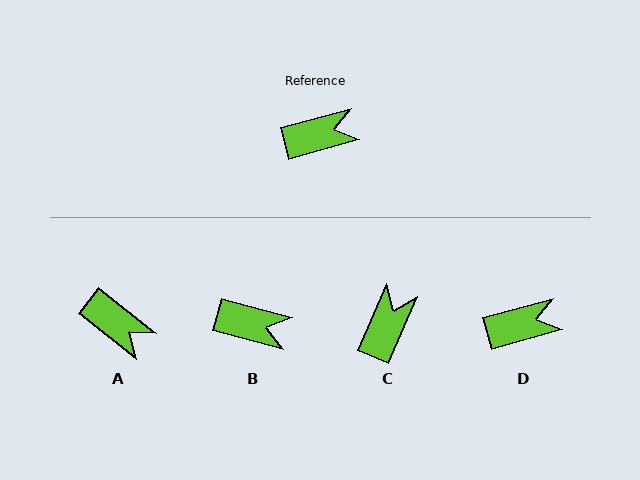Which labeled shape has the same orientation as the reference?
D.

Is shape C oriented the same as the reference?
No, it is off by about 52 degrees.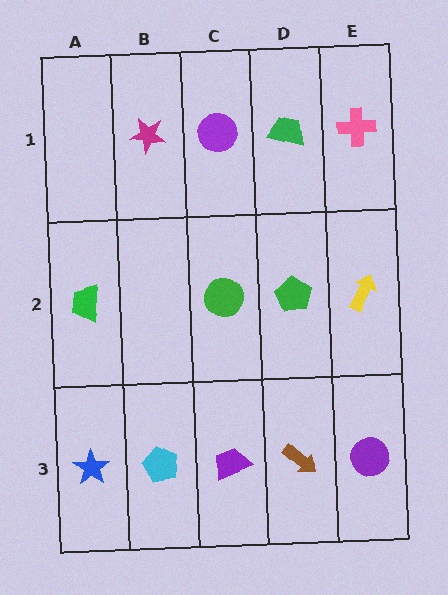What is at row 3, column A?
A blue star.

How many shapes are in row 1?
4 shapes.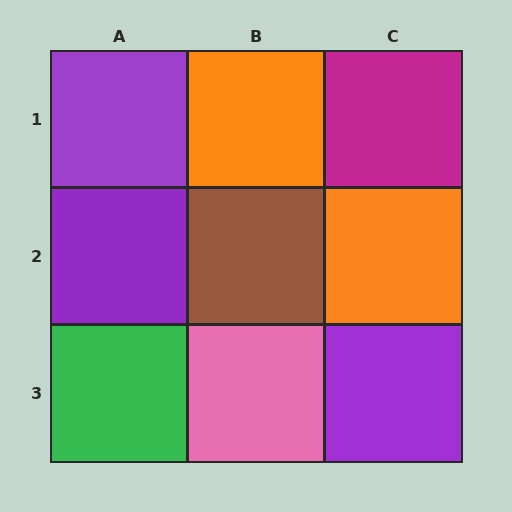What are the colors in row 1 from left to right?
Purple, orange, magenta.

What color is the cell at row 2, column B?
Brown.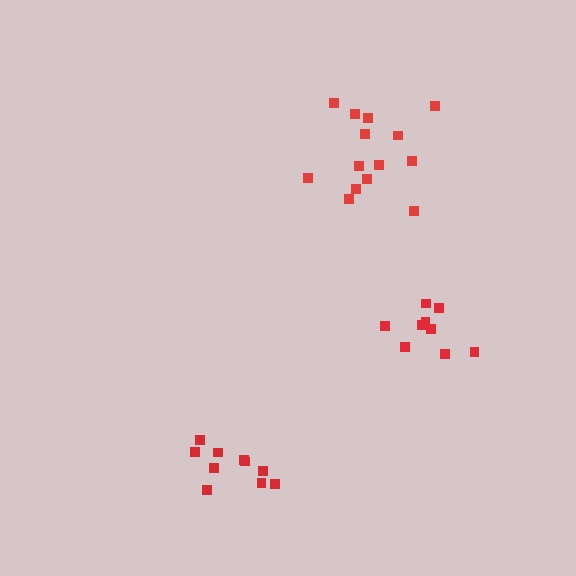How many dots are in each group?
Group 1: 9 dots, Group 2: 10 dots, Group 3: 14 dots (33 total).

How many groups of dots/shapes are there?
There are 3 groups.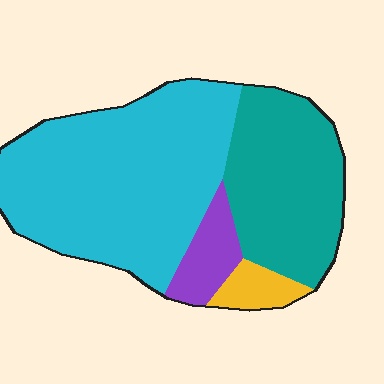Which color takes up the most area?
Cyan, at roughly 55%.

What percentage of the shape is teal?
Teal takes up about one third (1/3) of the shape.